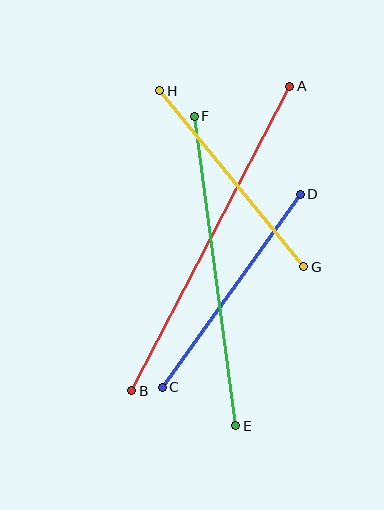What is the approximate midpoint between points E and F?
The midpoint is at approximately (215, 271) pixels.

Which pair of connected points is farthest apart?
Points A and B are farthest apart.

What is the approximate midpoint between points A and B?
The midpoint is at approximately (211, 239) pixels.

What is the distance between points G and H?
The distance is approximately 228 pixels.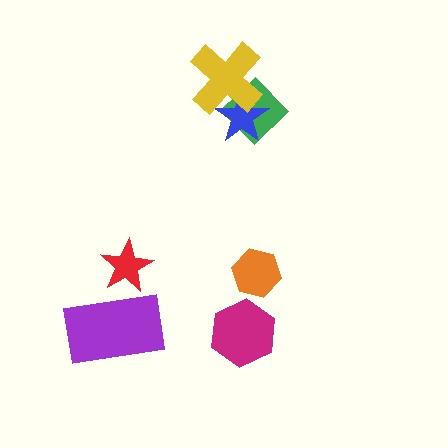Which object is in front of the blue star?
The yellow cross is in front of the blue star.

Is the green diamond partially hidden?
Yes, it is partially covered by another shape.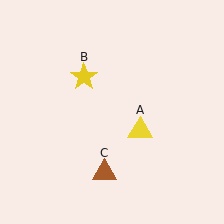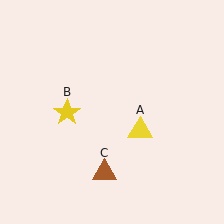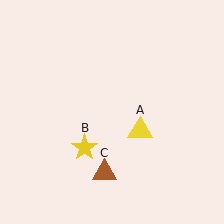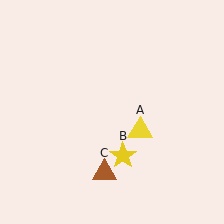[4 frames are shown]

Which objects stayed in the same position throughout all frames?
Yellow triangle (object A) and brown triangle (object C) remained stationary.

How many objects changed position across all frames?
1 object changed position: yellow star (object B).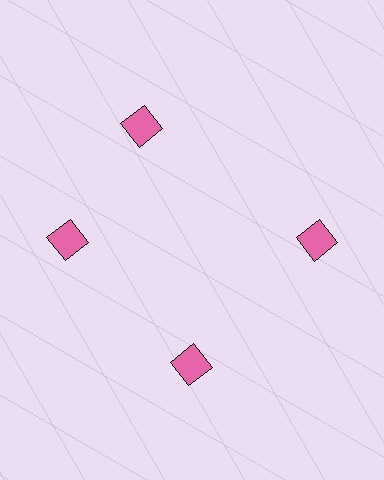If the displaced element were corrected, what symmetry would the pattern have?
It would have 4-fold rotational symmetry — the pattern would map onto itself every 90 degrees.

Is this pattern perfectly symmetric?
No. The 4 pink squares are arranged in a ring, but one element near the 12 o'clock position is rotated out of alignment along the ring, breaking the 4-fold rotational symmetry.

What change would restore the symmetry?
The symmetry would be restored by rotating it back into even spacing with its neighbors so that all 4 squares sit at equal angles and equal distance from the center.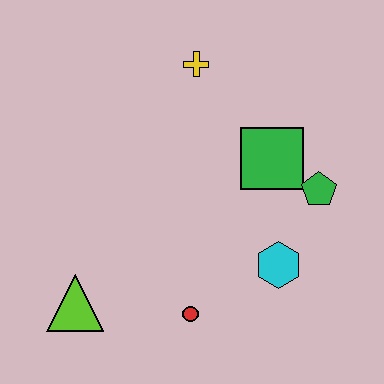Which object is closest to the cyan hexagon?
The green pentagon is closest to the cyan hexagon.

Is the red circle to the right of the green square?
No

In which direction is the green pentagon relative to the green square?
The green pentagon is to the right of the green square.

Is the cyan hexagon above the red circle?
Yes